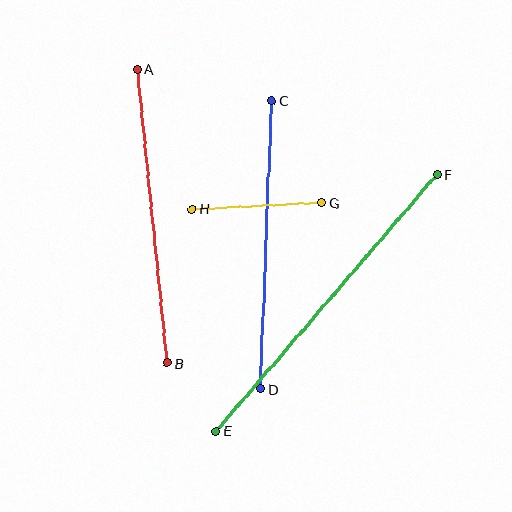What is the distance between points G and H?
The distance is approximately 129 pixels.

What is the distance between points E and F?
The distance is approximately 339 pixels.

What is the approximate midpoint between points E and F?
The midpoint is at approximately (326, 303) pixels.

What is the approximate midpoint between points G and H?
The midpoint is at approximately (257, 206) pixels.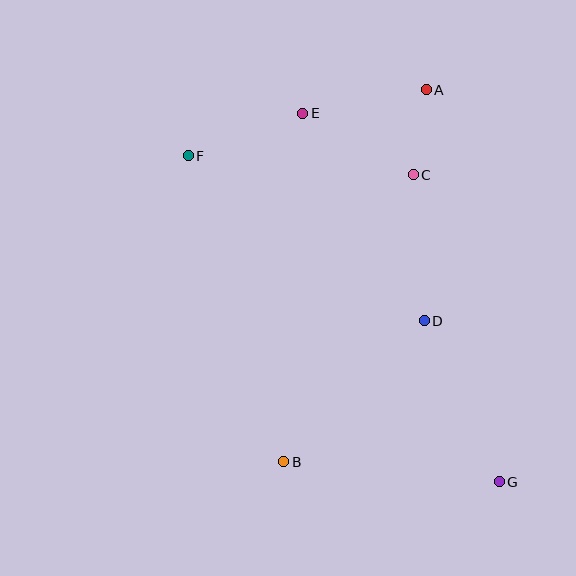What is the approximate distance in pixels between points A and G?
The distance between A and G is approximately 398 pixels.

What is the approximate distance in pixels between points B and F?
The distance between B and F is approximately 321 pixels.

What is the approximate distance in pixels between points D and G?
The distance between D and G is approximately 177 pixels.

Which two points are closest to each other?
Points A and C are closest to each other.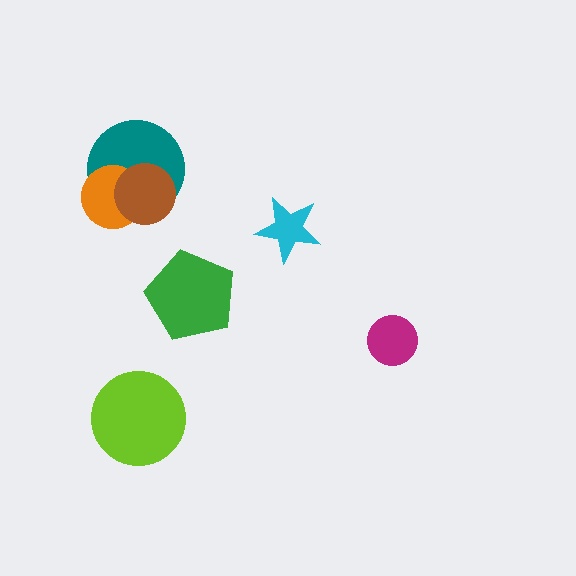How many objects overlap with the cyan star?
0 objects overlap with the cyan star.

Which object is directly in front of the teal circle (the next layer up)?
The orange circle is directly in front of the teal circle.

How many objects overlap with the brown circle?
2 objects overlap with the brown circle.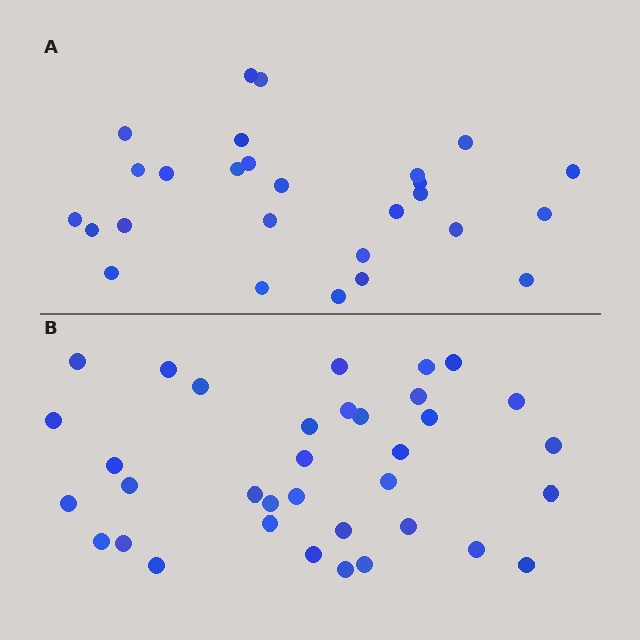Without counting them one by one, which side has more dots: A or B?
Region B (the bottom region) has more dots.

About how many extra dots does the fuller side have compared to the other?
Region B has roughly 8 or so more dots than region A.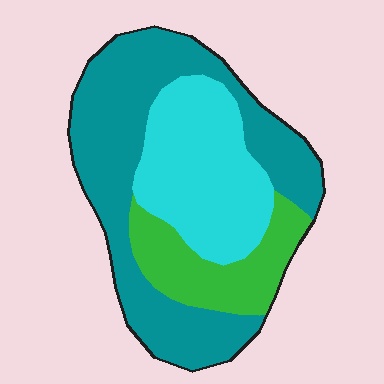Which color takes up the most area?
Teal, at roughly 50%.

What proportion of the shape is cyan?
Cyan covers about 30% of the shape.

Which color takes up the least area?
Green, at roughly 20%.